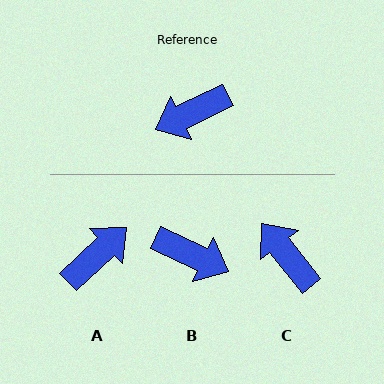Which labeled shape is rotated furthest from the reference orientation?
A, about 163 degrees away.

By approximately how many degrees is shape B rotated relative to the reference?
Approximately 129 degrees counter-clockwise.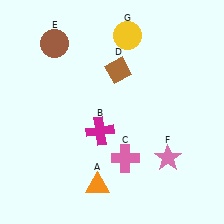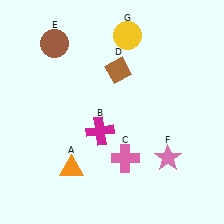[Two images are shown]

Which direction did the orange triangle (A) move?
The orange triangle (A) moved left.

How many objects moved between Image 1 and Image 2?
1 object moved between the two images.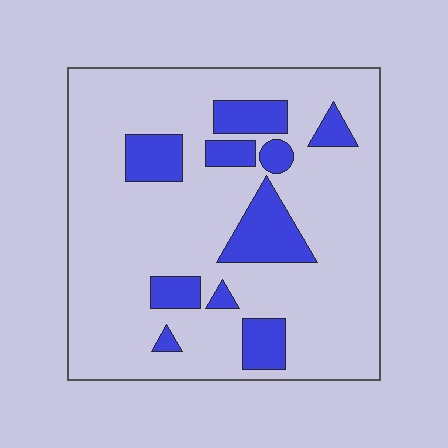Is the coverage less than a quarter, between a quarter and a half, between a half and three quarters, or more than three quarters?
Less than a quarter.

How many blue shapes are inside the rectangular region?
10.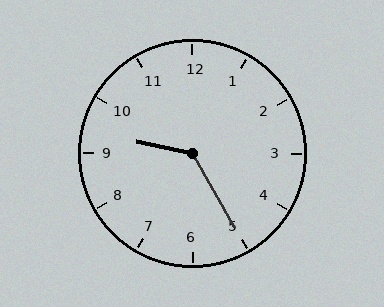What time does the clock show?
9:25.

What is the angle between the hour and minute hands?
Approximately 132 degrees.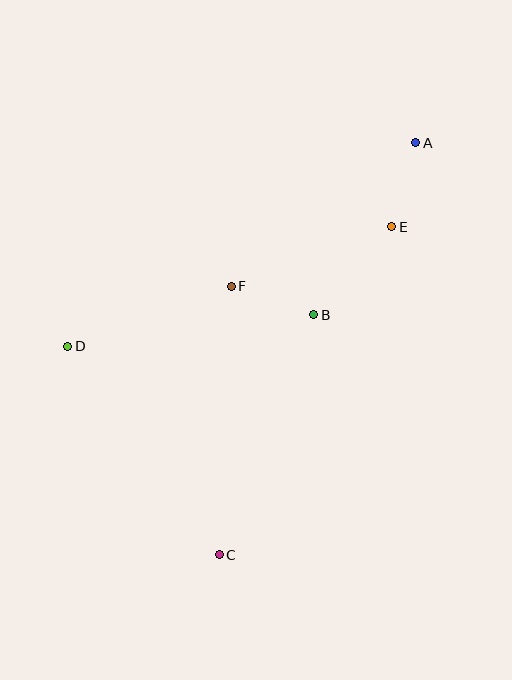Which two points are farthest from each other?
Points A and C are farthest from each other.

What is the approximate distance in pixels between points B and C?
The distance between B and C is approximately 258 pixels.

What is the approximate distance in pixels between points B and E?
The distance between B and E is approximately 118 pixels.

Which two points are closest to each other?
Points B and F are closest to each other.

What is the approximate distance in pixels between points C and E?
The distance between C and E is approximately 371 pixels.